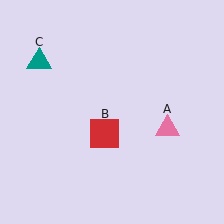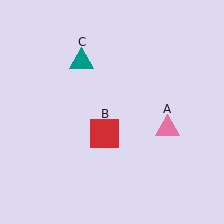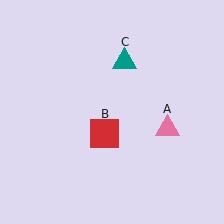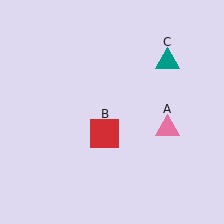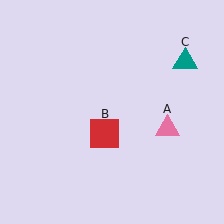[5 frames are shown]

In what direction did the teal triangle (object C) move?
The teal triangle (object C) moved right.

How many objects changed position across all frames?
1 object changed position: teal triangle (object C).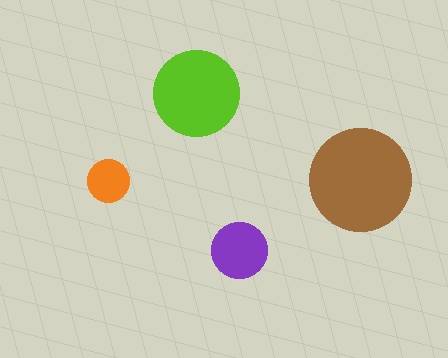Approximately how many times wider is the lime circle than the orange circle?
About 2 times wider.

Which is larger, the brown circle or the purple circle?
The brown one.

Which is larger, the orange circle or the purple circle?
The purple one.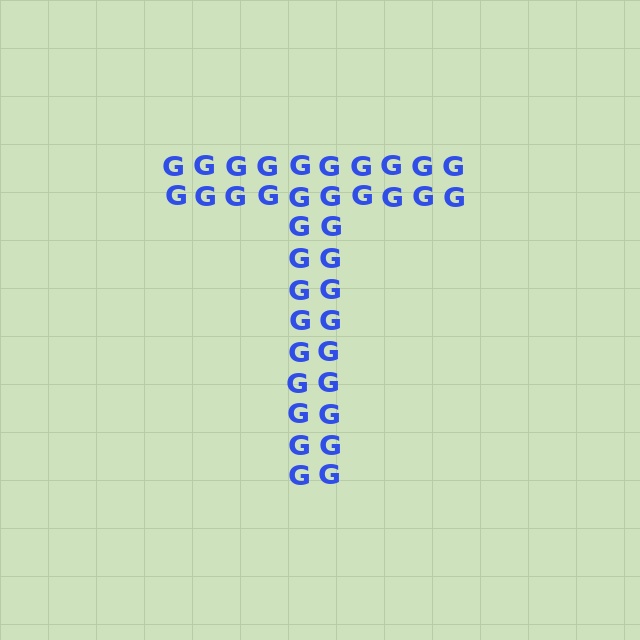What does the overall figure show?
The overall figure shows the letter T.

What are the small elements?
The small elements are letter G's.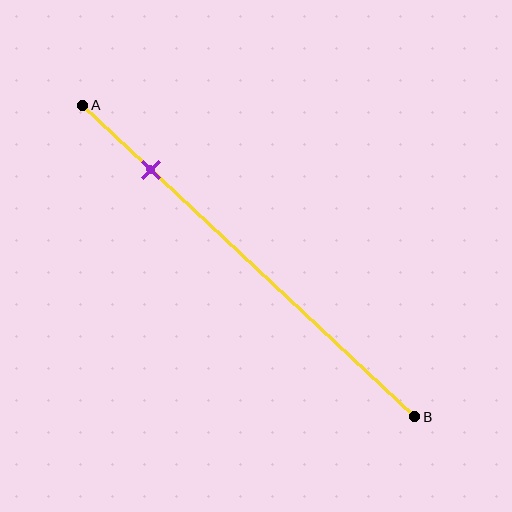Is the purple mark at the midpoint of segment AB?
No, the mark is at about 20% from A, not at the 50% midpoint.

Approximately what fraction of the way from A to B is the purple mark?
The purple mark is approximately 20% of the way from A to B.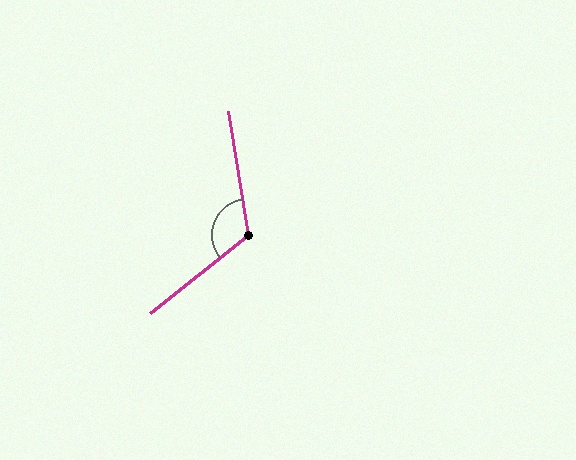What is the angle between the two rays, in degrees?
Approximately 120 degrees.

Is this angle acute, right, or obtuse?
It is obtuse.